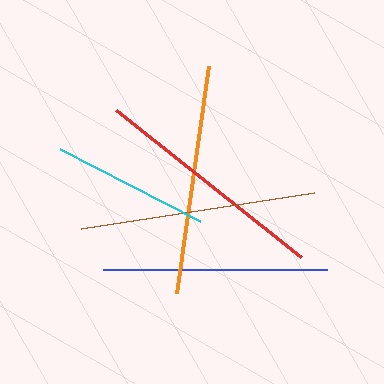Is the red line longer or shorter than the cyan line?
The red line is longer than the cyan line.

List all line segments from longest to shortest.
From longest to shortest: red, brown, orange, blue, cyan.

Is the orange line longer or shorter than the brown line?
The brown line is longer than the orange line.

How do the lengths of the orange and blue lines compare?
The orange and blue lines are approximately the same length.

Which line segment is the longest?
The red line is the longest at approximately 237 pixels.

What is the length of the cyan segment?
The cyan segment is approximately 158 pixels long.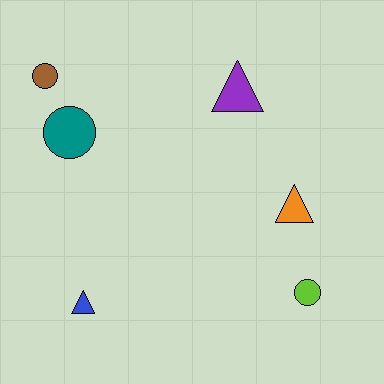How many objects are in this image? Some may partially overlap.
There are 6 objects.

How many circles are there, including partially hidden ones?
There are 3 circles.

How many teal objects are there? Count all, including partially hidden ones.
There is 1 teal object.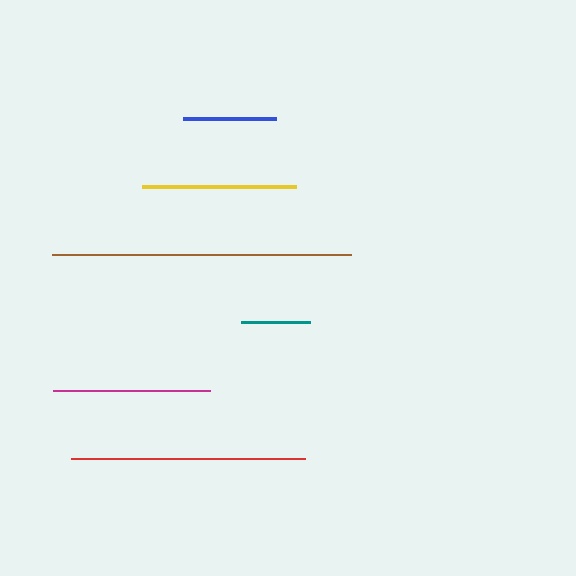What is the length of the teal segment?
The teal segment is approximately 69 pixels long.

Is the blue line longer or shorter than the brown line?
The brown line is longer than the blue line.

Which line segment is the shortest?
The teal line is the shortest at approximately 69 pixels.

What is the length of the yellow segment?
The yellow segment is approximately 153 pixels long.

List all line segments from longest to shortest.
From longest to shortest: brown, red, magenta, yellow, blue, teal.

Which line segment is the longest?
The brown line is the longest at approximately 299 pixels.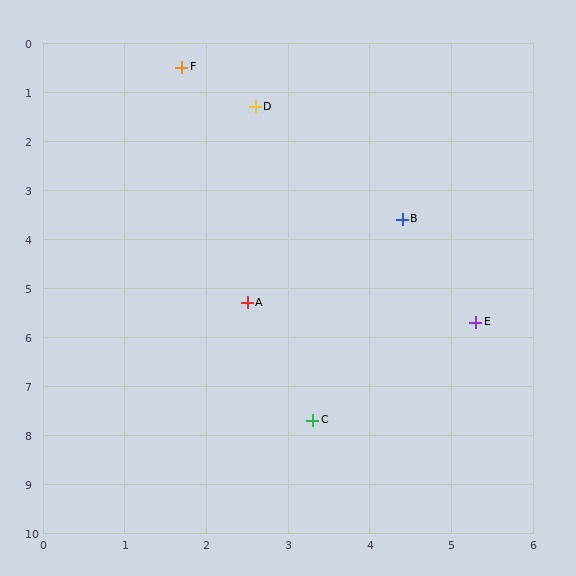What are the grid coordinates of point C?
Point C is at approximately (3.3, 7.7).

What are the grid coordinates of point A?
Point A is at approximately (2.5, 5.3).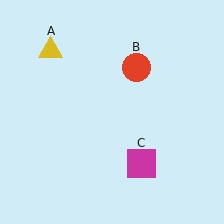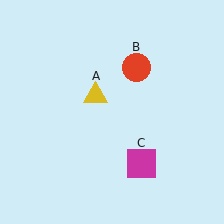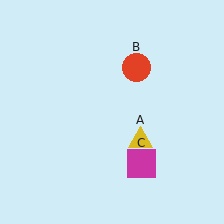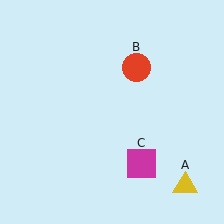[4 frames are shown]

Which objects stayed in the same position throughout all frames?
Red circle (object B) and magenta square (object C) remained stationary.